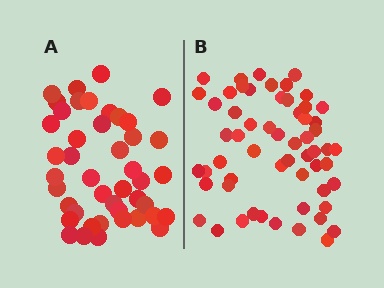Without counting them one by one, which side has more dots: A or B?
Region B (the right region) has more dots.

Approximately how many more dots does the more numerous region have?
Region B has approximately 15 more dots than region A.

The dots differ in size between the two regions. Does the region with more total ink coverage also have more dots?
No. Region A has more total ink coverage because its dots are larger, but region B actually contains more individual dots. Total area can be misleading — the number of items is what matters here.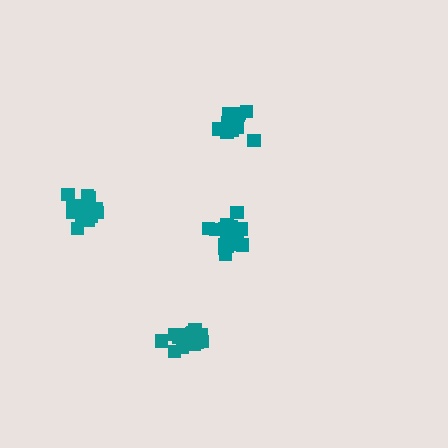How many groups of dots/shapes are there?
There are 4 groups.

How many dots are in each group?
Group 1: 18 dots, Group 2: 18 dots, Group 3: 15 dots, Group 4: 19 dots (70 total).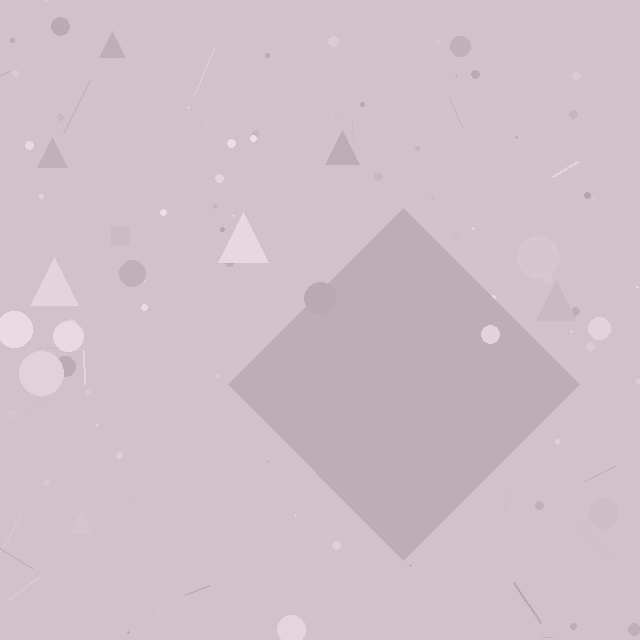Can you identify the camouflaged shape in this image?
The camouflaged shape is a diamond.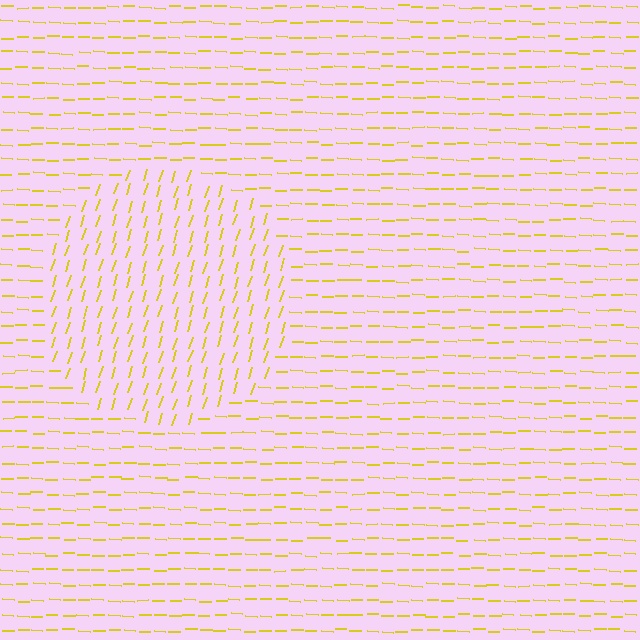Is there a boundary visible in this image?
Yes, there is a texture boundary formed by a change in line orientation.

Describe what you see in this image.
The image is filled with small yellow line segments. A circle region in the image has lines oriented differently from the surrounding lines, creating a visible texture boundary.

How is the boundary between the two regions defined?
The boundary is defined purely by a change in line orientation (approximately 74 degrees difference). All lines are the same color and thickness.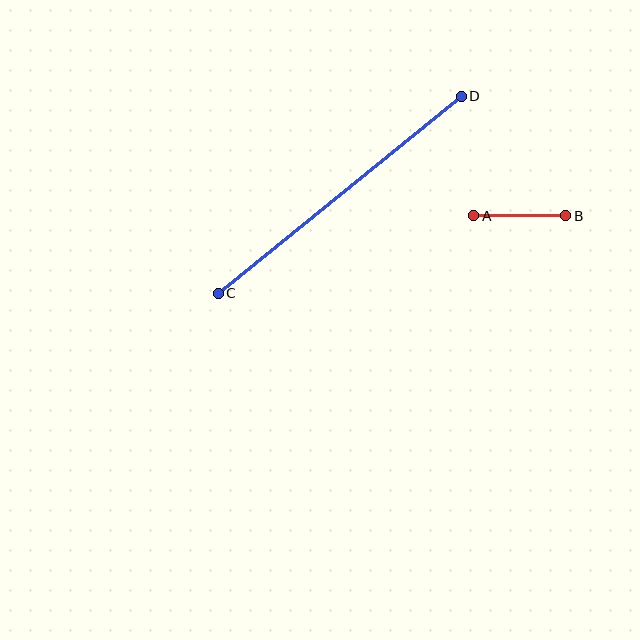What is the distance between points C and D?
The distance is approximately 313 pixels.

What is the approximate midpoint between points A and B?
The midpoint is at approximately (520, 216) pixels.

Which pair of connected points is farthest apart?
Points C and D are farthest apart.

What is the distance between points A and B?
The distance is approximately 92 pixels.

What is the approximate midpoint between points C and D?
The midpoint is at approximately (340, 195) pixels.